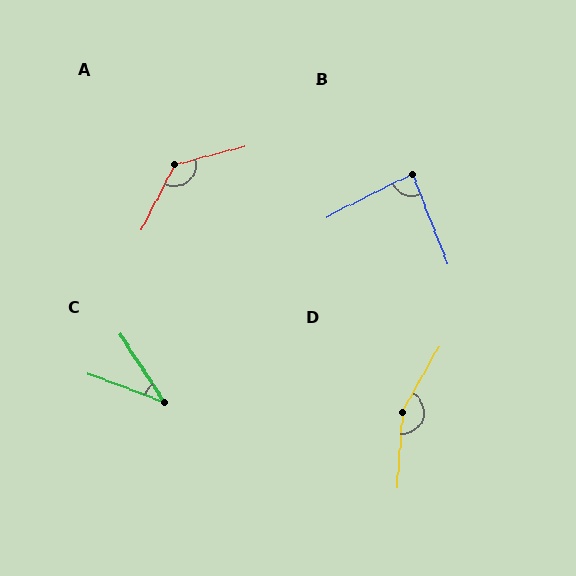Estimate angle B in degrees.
Approximately 84 degrees.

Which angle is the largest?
D, at approximately 155 degrees.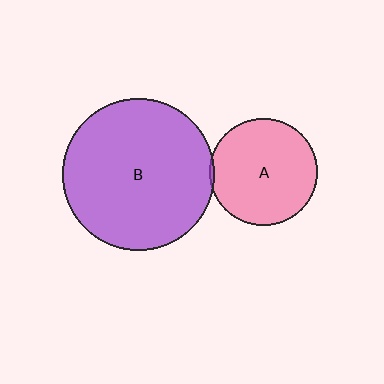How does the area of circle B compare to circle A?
Approximately 2.0 times.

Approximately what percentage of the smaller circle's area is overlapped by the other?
Approximately 5%.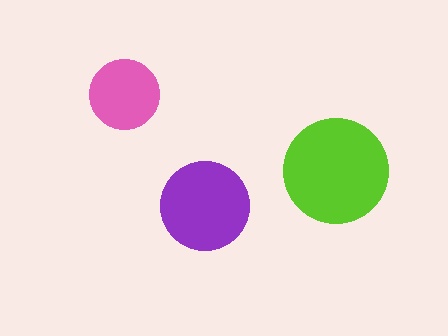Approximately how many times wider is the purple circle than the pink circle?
About 1.5 times wider.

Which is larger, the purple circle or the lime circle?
The lime one.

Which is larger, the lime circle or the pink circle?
The lime one.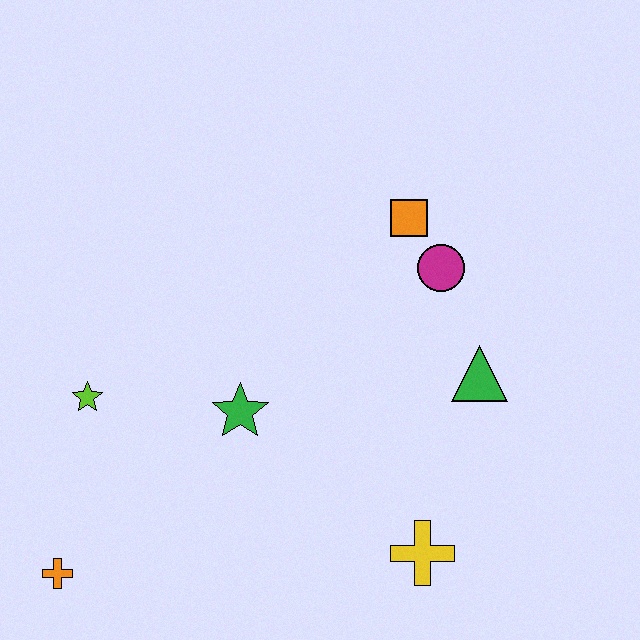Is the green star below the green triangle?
Yes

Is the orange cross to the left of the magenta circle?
Yes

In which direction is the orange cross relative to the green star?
The orange cross is to the left of the green star.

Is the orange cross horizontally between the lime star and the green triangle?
No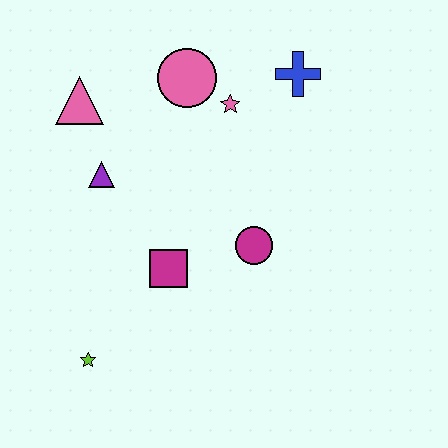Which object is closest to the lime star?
The magenta square is closest to the lime star.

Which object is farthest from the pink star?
The lime star is farthest from the pink star.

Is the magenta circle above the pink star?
No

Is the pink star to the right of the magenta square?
Yes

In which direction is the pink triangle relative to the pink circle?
The pink triangle is to the left of the pink circle.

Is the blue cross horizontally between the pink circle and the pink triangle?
No